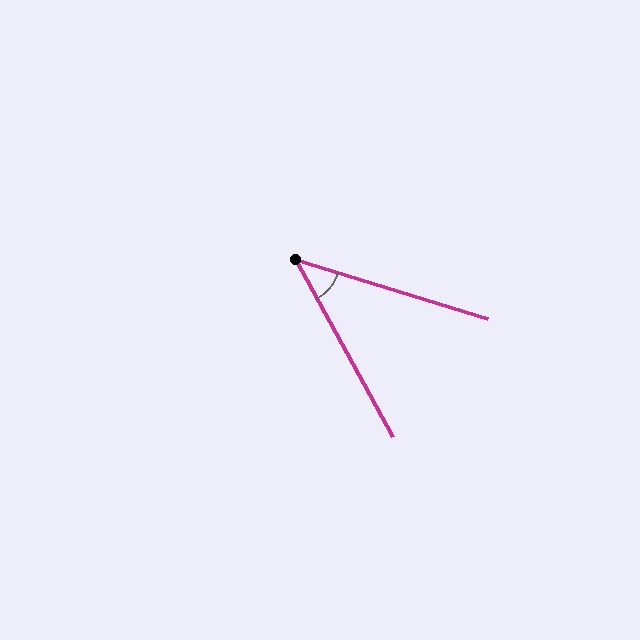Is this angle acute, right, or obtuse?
It is acute.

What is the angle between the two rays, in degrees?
Approximately 44 degrees.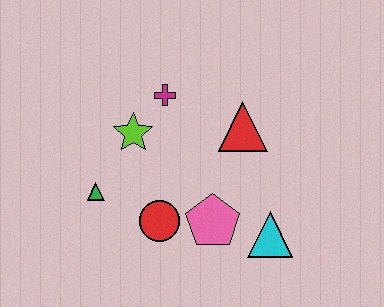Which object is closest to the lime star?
The magenta cross is closest to the lime star.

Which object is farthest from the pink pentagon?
The magenta cross is farthest from the pink pentagon.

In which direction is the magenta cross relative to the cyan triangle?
The magenta cross is above the cyan triangle.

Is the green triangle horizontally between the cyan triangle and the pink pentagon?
No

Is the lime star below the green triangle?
No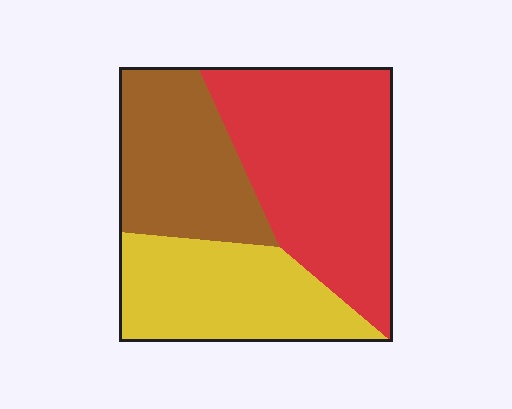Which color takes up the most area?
Red, at roughly 45%.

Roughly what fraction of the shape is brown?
Brown covers around 25% of the shape.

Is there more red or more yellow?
Red.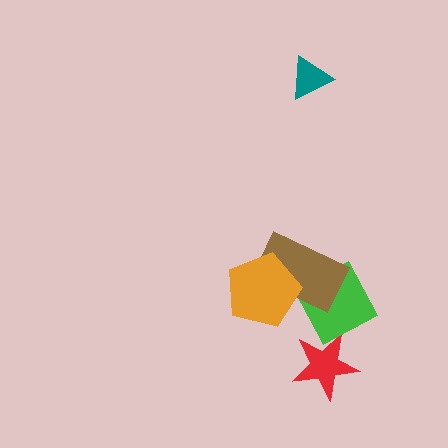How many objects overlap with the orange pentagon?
2 objects overlap with the orange pentagon.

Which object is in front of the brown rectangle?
The orange pentagon is in front of the brown rectangle.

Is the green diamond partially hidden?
Yes, it is partially covered by another shape.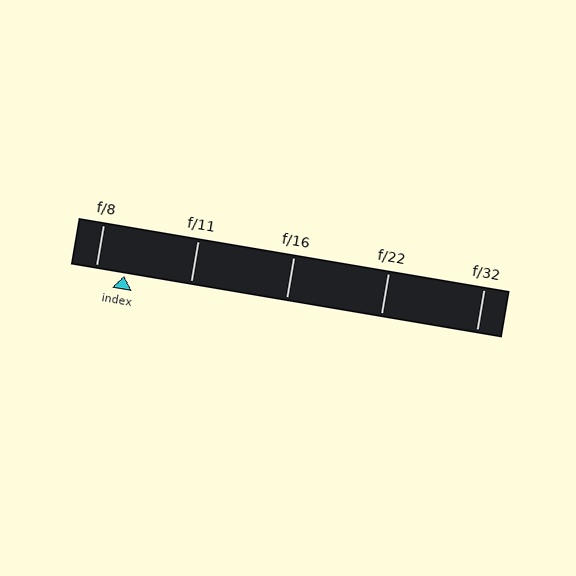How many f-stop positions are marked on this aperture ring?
There are 5 f-stop positions marked.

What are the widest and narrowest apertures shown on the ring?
The widest aperture shown is f/8 and the narrowest is f/32.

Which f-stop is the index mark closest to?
The index mark is closest to f/8.